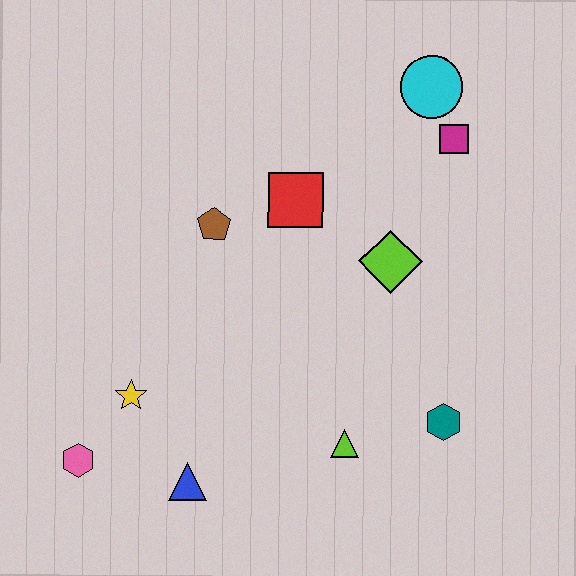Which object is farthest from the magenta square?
The pink hexagon is farthest from the magenta square.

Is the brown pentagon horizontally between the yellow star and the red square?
Yes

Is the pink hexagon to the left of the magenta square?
Yes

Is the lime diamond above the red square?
No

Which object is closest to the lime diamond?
The red square is closest to the lime diamond.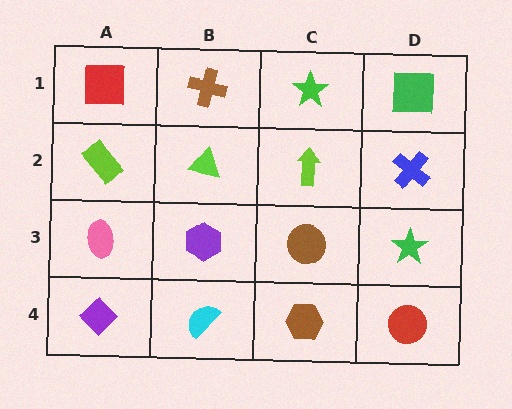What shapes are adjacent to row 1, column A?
A lime rectangle (row 2, column A), a brown cross (row 1, column B).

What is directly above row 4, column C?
A brown circle.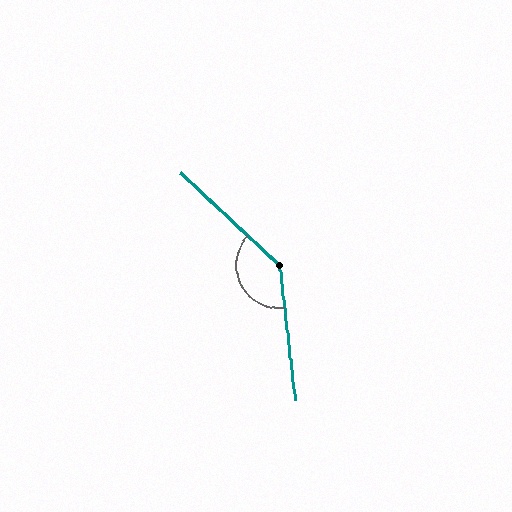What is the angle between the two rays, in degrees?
Approximately 140 degrees.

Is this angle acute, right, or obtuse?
It is obtuse.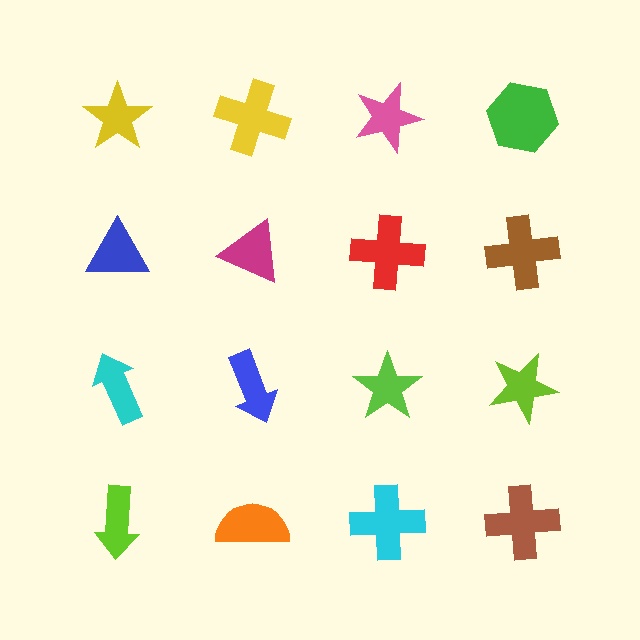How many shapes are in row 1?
4 shapes.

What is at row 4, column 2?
An orange semicircle.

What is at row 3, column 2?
A blue arrow.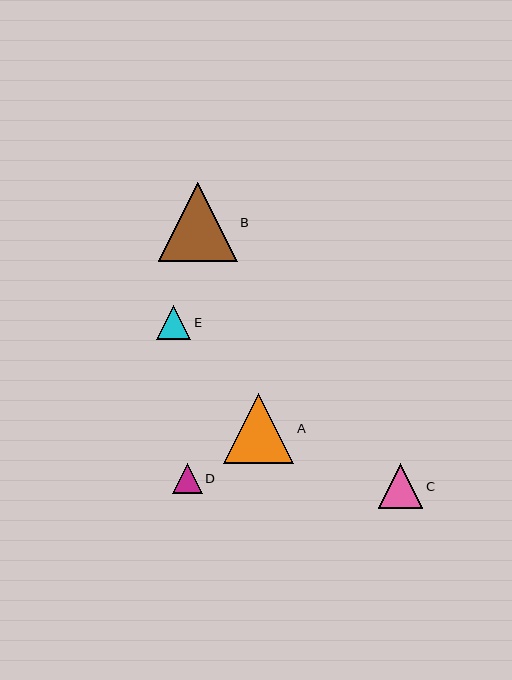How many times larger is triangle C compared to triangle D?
Triangle C is approximately 1.5 times the size of triangle D.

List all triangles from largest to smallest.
From largest to smallest: B, A, C, E, D.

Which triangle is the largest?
Triangle B is the largest with a size of approximately 78 pixels.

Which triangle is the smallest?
Triangle D is the smallest with a size of approximately 30 pixels.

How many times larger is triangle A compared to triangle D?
Triangle A is approximately 2.3 times the size of triangle D.